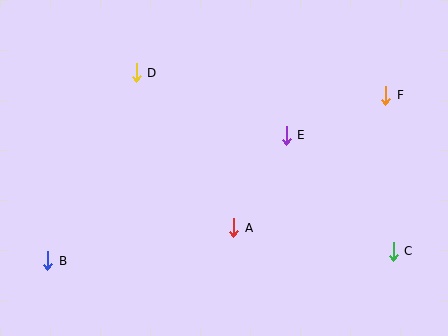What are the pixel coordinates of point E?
Point E is at (286, 136).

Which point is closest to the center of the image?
Point A at (234, 228) is closest to the center.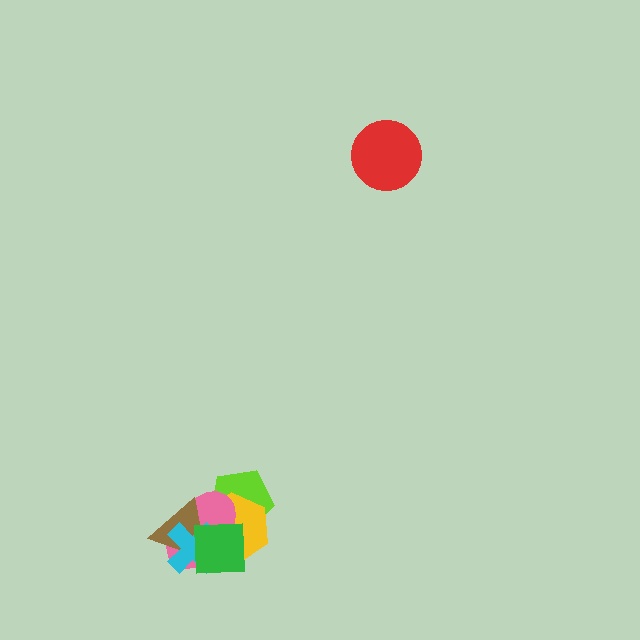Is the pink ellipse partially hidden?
Yes, it is partially covered by another shape.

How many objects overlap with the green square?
5 objects overlap with the green square.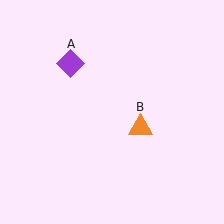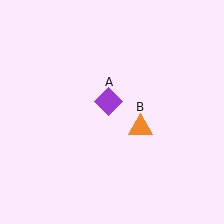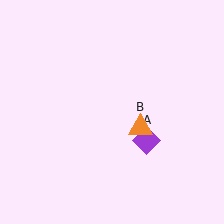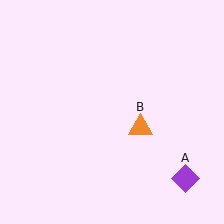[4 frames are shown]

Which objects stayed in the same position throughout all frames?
Orange triangle (object B) remained stationary.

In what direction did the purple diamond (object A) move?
The purple diamond (object A) moved down and to the right.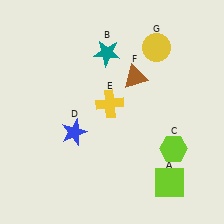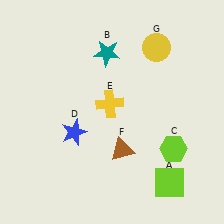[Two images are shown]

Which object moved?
The brown triangle (F) moved down.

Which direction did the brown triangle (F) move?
The brown triangle (F) moved down.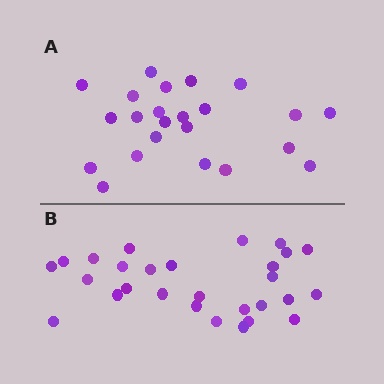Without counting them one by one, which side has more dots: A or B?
Region B (the bottom region) has more dots.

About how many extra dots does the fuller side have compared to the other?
Region B has about 5 more dots than region A.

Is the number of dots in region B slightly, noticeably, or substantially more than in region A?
Region B has only slightly more — the two regions are fairly close. The ratio is roughly 1.2 to 1.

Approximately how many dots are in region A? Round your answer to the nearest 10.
About 20 dots. (The exact count is 23, which rounds to 20.)